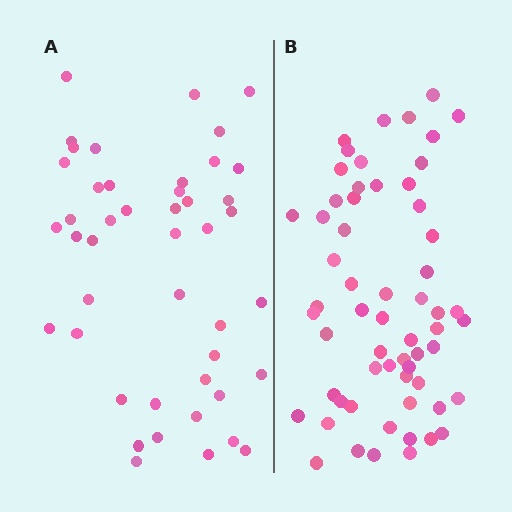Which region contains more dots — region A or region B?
Region B (the right region) has more dots.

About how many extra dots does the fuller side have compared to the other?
Region B has approximately 15 more dots than region A.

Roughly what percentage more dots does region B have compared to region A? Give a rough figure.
About 35% more.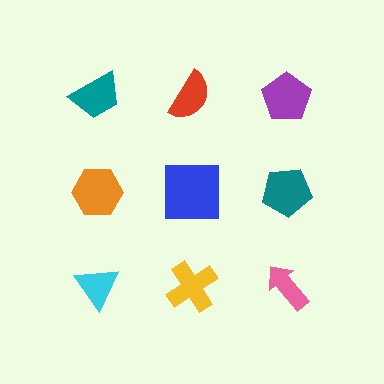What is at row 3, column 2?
A yellow cross.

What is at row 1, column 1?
A teal trapezoid.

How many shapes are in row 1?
3 shapes.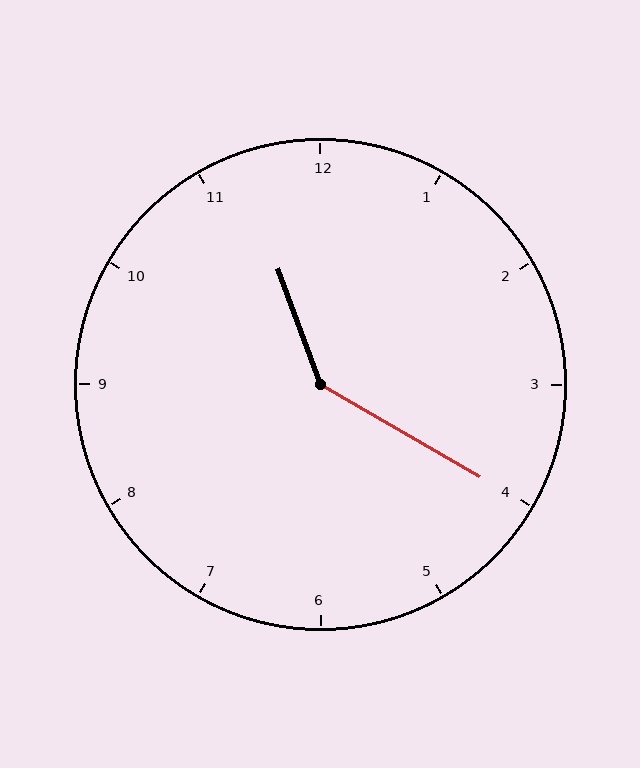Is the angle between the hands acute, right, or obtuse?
It is obtuse.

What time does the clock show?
11:20.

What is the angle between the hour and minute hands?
Approximately 140 degrees.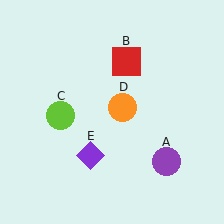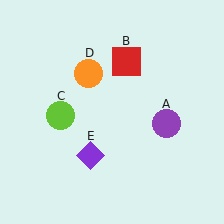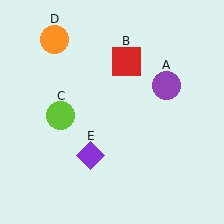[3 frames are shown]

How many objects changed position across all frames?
2 objects changed position: purple circle (object A), orange circle (object D).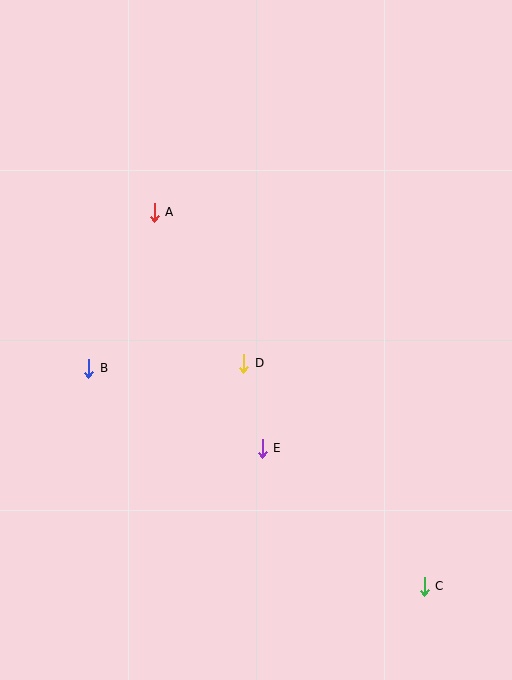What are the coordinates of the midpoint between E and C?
The midpoint between E and C is at (343, 517).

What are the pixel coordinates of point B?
Point B is at (89, 368).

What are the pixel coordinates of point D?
Point D is at (244, 363).